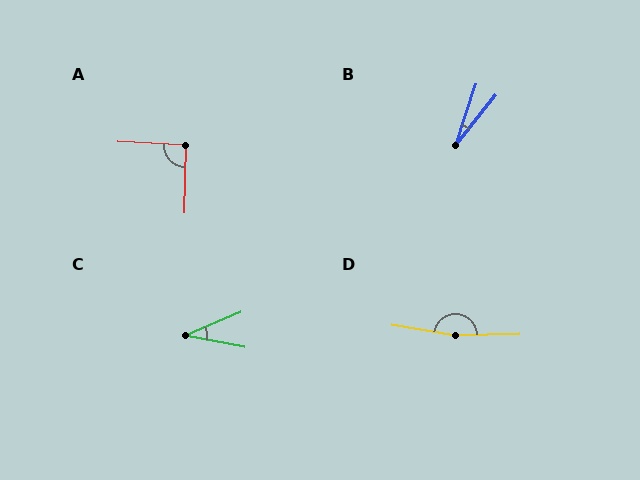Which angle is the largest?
D, at approximately 170 degrees.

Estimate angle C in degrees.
Approximately 33 degrees.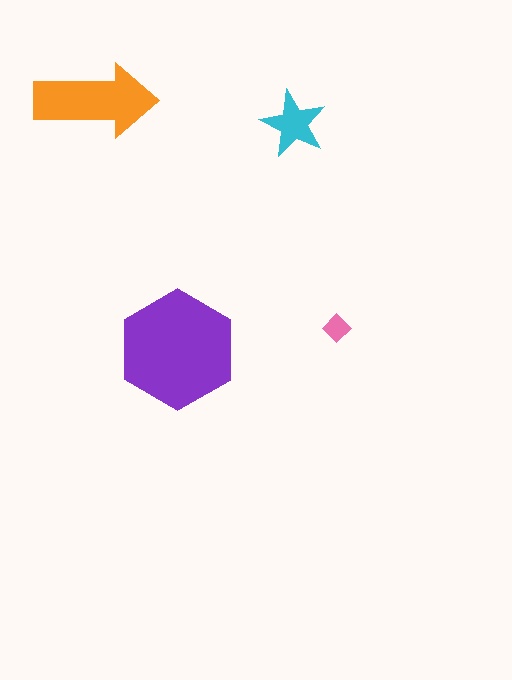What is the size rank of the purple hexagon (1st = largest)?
1st.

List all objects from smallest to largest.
The pink diamond, the cyan star, the orange arrow, the purple hexagon.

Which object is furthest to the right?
The pink diamond is rightmost.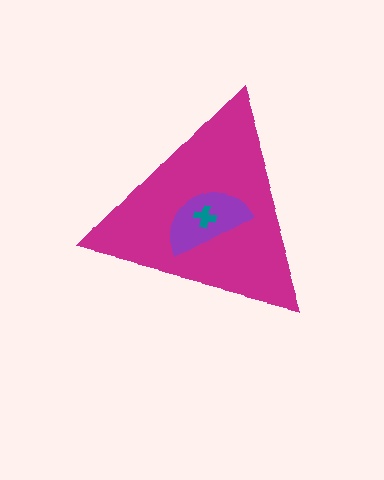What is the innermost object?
The teal cross.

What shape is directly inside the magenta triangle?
The purple semicircle.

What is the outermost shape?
The magenta triangle.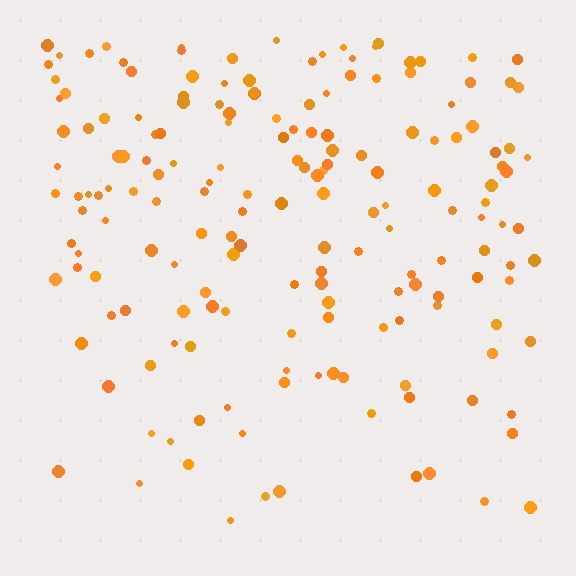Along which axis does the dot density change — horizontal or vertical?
Vertical.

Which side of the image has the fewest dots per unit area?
The bottom.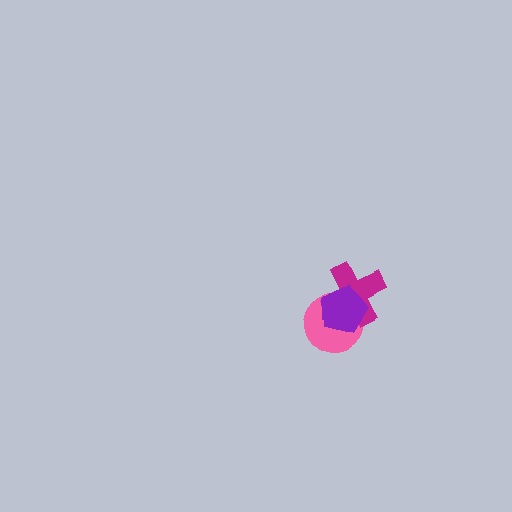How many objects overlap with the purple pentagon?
2 objects overlap with the purple pentagon.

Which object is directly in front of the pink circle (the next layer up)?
The magenta cross is directly in front of the pink circle.